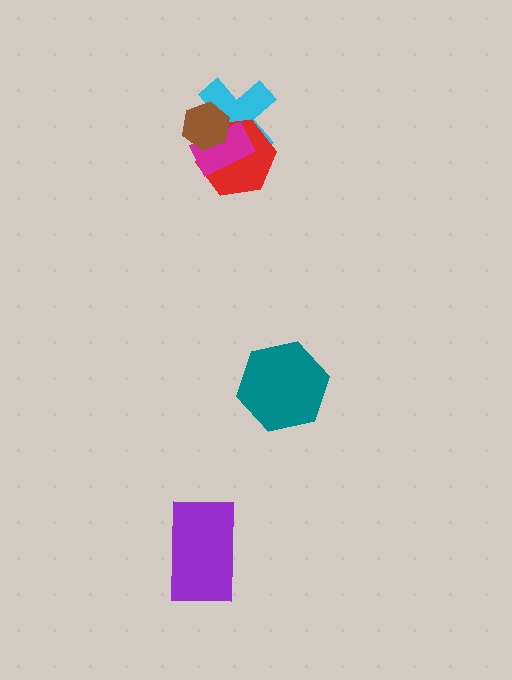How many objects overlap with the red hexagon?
3 objects overlap with the red hexagon.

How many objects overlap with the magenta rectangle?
3 objects overlap with the magenta rectangle.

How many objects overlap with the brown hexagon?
3 objects overlap with the brown hexagon.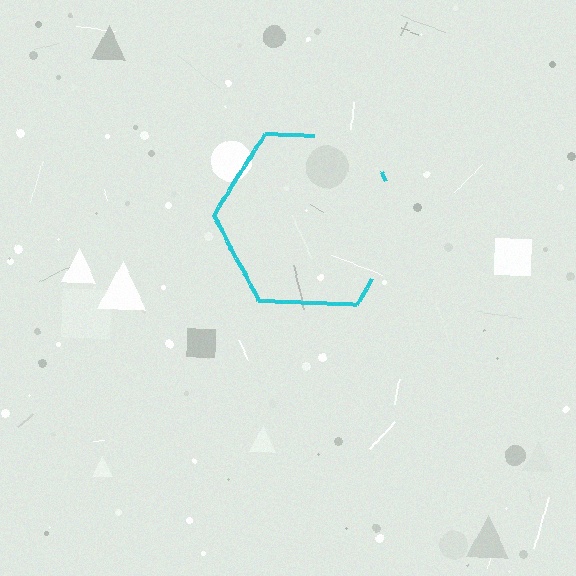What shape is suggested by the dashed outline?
The dashed outline suggests a hexagon.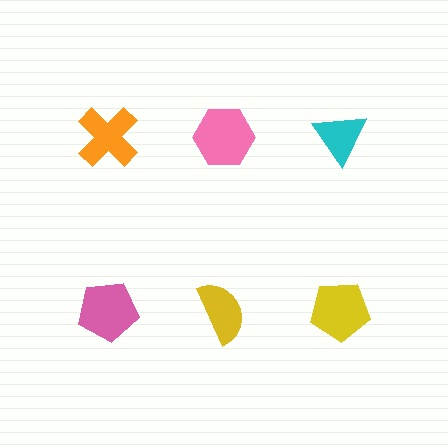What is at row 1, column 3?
A cyan triangle.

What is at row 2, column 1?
A pink pentagon.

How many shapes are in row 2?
3 shapes.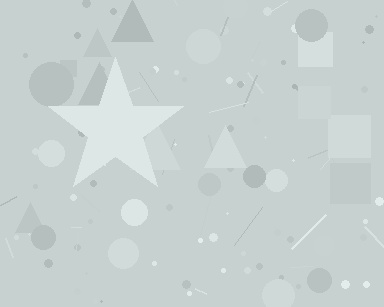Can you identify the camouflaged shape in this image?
The camouflaged shape is a star.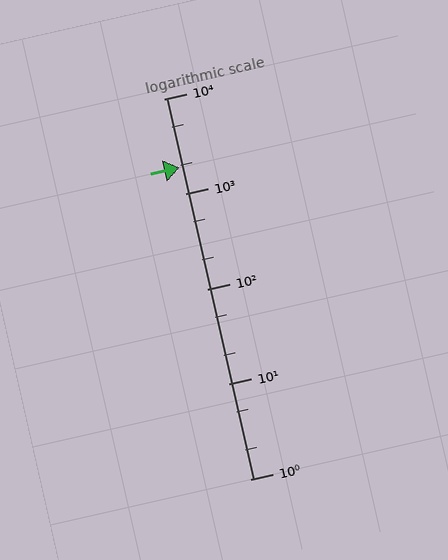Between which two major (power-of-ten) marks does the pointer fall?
The pointer is between 1000 and 10000.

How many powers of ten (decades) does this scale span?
The scale spans 4 decades, from 1 to 10000.